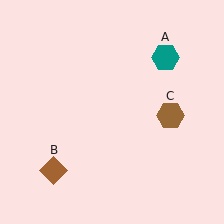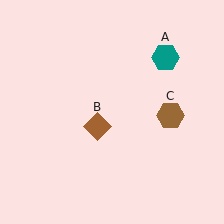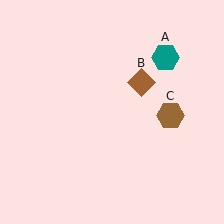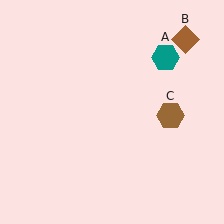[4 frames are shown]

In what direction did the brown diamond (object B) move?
The brown diamond (object B) moved up and to the right.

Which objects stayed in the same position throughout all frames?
Teal hexagon (object A) and brown hexagon (object C) remained stationary.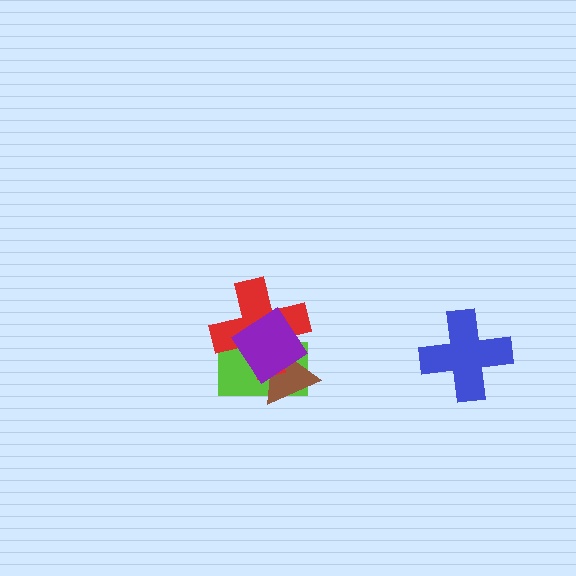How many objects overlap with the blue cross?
0 objects overlap with the blue cross.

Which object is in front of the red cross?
The purple diamond is in front of the red cross.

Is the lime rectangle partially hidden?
Yes, it is partially covered by another shape.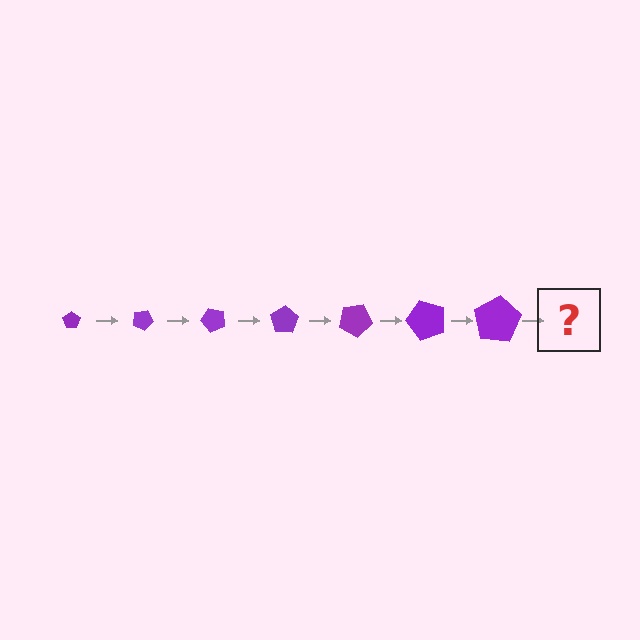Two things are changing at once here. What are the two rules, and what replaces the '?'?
The two rules are that the pentagon grows larger each step and it rotates 25 degrees each step. The '?' should be a pentagon, larger than the previous one and rotated 175 degrees from the start.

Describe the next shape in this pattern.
It should be a pentagon, larger than the previous one and rotated 175 degrees from the start.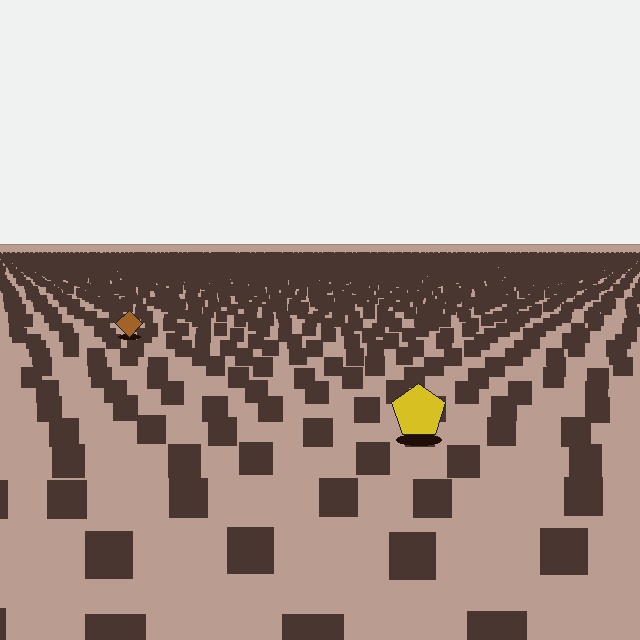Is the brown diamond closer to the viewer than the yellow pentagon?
No. The yellow pentagon is closer — you can tell from the texture gradient: the ground texture is coarser near it.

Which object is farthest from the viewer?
The brown diamond is farthest from the viewer. It appears smaller and the ground texture around it is denser.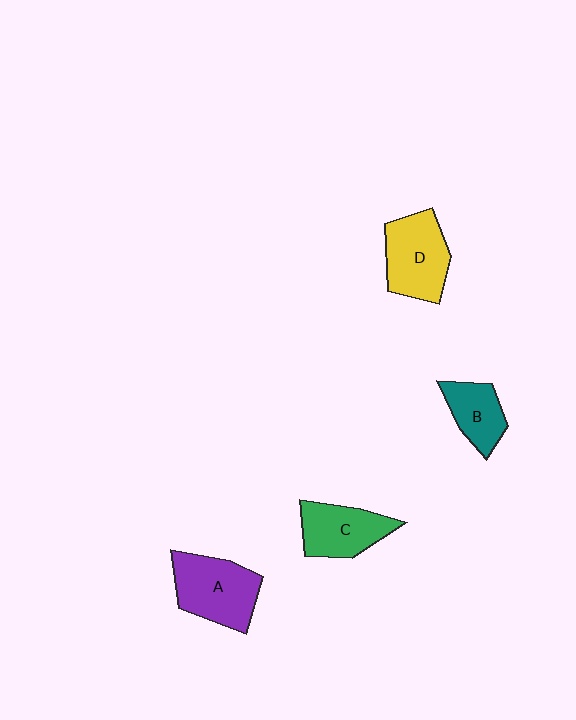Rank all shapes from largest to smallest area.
From largest to smallest: A (purple), D (yellow), C (green), B (teal).